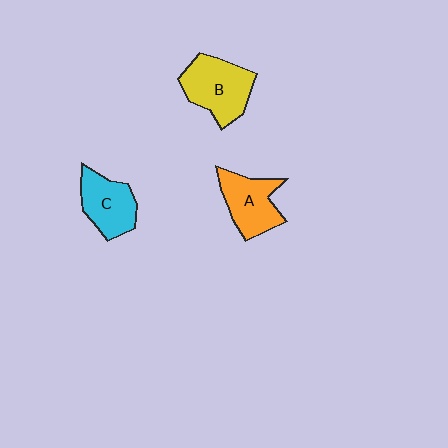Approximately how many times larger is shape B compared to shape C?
Approximately 1.2 times.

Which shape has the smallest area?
Shape C (cyan).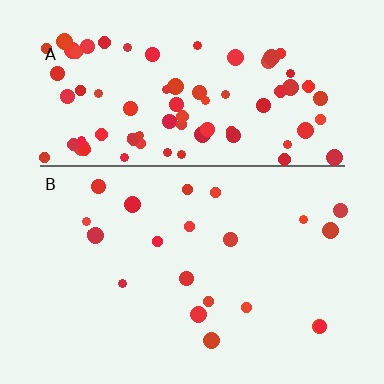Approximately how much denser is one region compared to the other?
Approximately 3.6× — region A over region B.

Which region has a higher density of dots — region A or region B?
A (the top).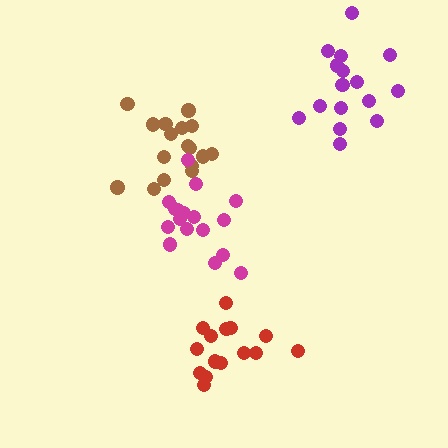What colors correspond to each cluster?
The clusters are colored: brown, magenta, red, purple.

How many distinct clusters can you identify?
There are 4 distinct clusters.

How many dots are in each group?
Group 1: 17 dots, Group 2: 18 dots, Group 3: 15 dots, Group 4: 16 dots (66 total).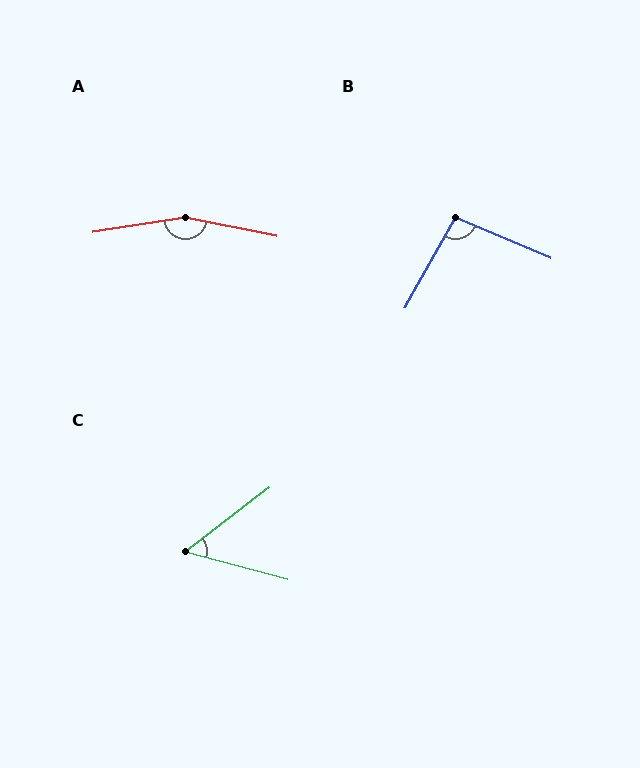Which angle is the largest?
A, at approximately 159 degrees.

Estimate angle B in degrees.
Approximately 96 degrees.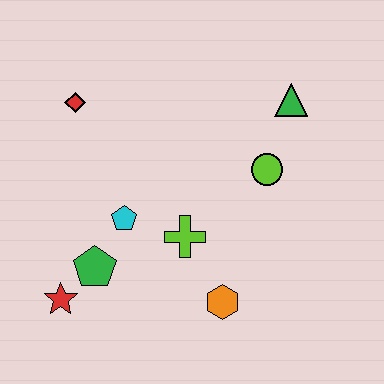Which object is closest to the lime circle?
The green triangle is closest to the lime circle.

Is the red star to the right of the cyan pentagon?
No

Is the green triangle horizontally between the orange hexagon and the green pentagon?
No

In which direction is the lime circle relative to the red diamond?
The lime circle is to the right of the red diamond.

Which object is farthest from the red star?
The green triangle is farthest from the red star.